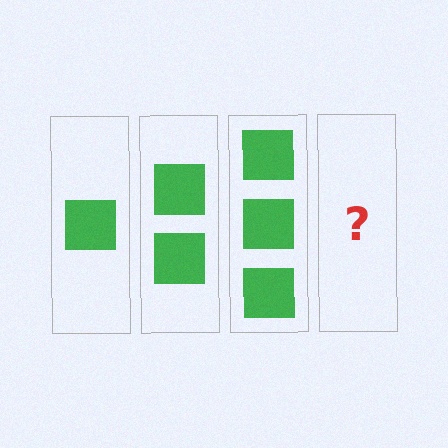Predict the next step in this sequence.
The next step is 4 squares.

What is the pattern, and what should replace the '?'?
The pattern is that each step adds one more square. The '?' should be 4 squares.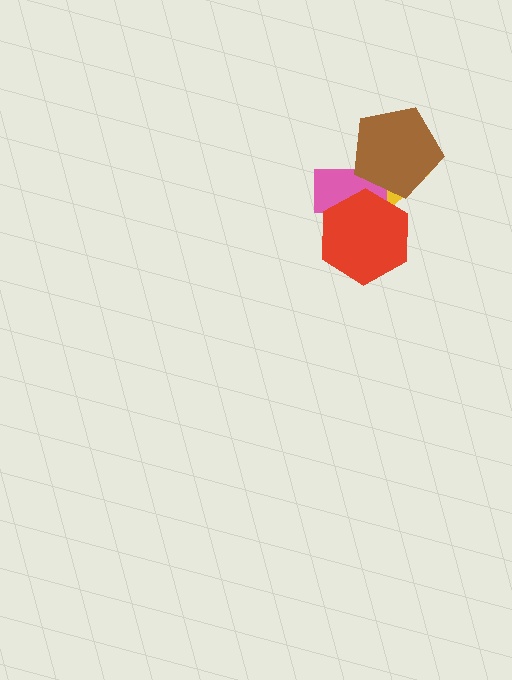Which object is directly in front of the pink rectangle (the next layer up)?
The red hexagon is directly in front of the pink rectangle.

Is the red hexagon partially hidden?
No, no other shape covers it.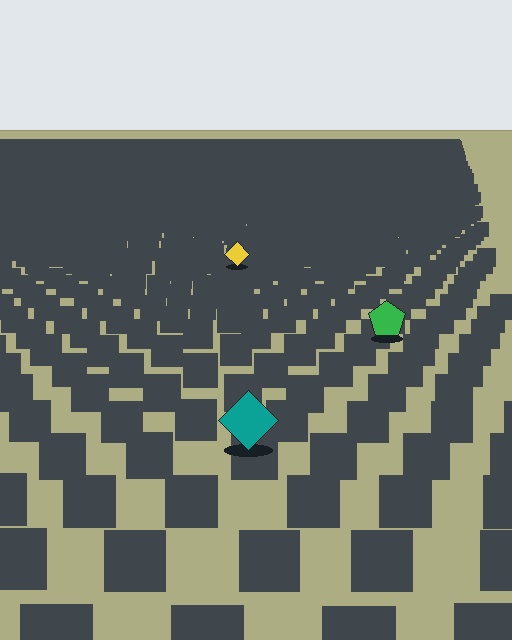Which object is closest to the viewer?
The teal diamond is closest. The texture marks near it are larger and more spread out.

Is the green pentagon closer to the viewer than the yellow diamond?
Yes. The green pentagon is closer — you can tell from the texture gradient: the ground texture is coarser near it.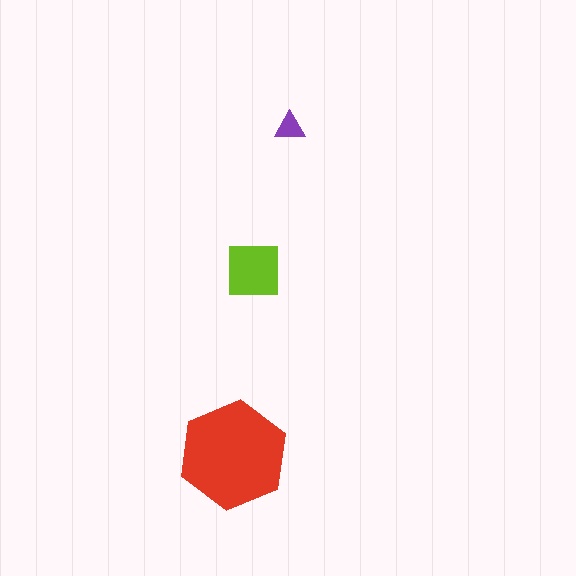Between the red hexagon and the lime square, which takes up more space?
The red hexagon.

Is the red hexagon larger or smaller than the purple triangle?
Larger.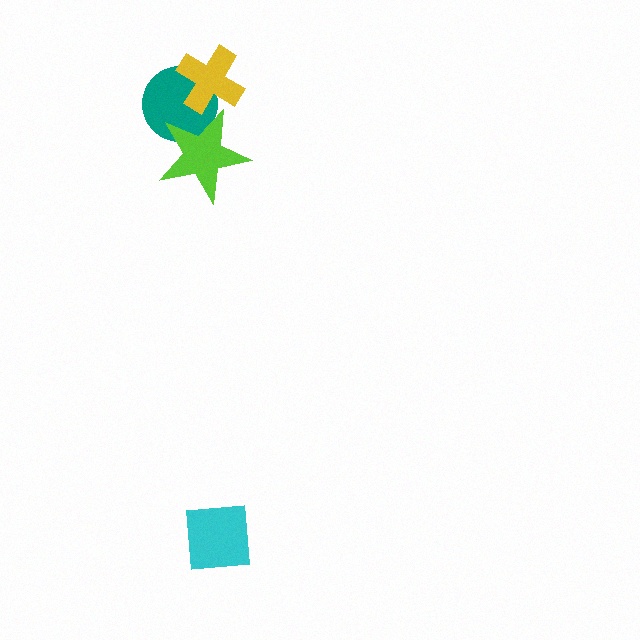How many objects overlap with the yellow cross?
1 object overlaps with the yellow cross.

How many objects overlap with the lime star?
1 object overlaps with the lime star.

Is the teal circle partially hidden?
Yes, it is partially covered by another shape.